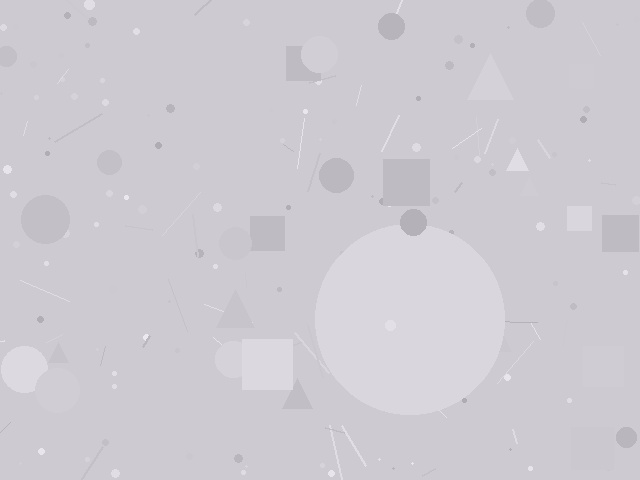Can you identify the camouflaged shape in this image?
The camouflaged shape is a circle.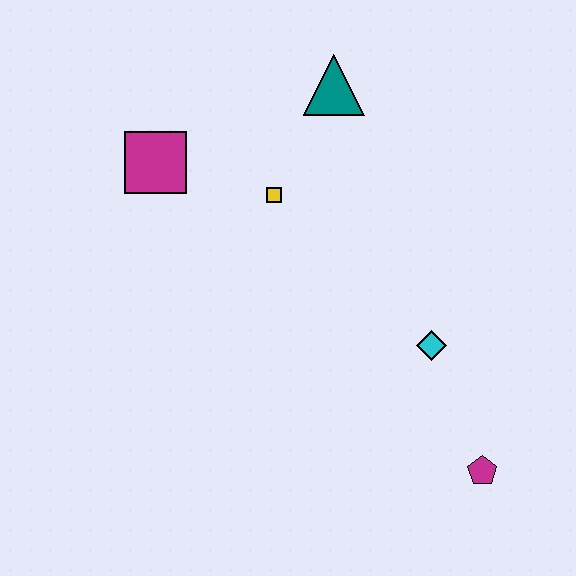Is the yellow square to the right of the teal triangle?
No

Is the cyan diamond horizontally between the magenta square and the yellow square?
No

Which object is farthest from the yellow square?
The magenta pentagon is farthest from the yellow square.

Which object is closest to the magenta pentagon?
The cyan diamond is closest to the magenta pentagon.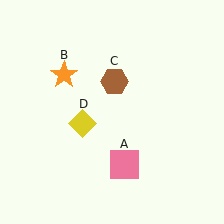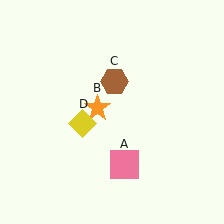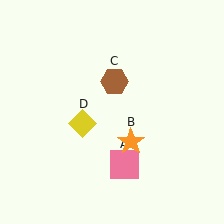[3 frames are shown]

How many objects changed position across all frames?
1 object changed position: orange star (object B).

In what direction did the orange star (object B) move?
The orange star (object B) moved down and to the right.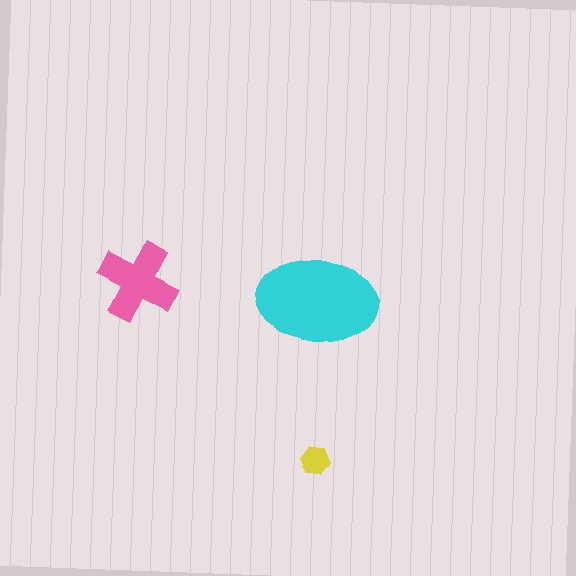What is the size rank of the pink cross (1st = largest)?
2nd.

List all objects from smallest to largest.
The yellow hexagon, the pink cross, the cyan ellipse.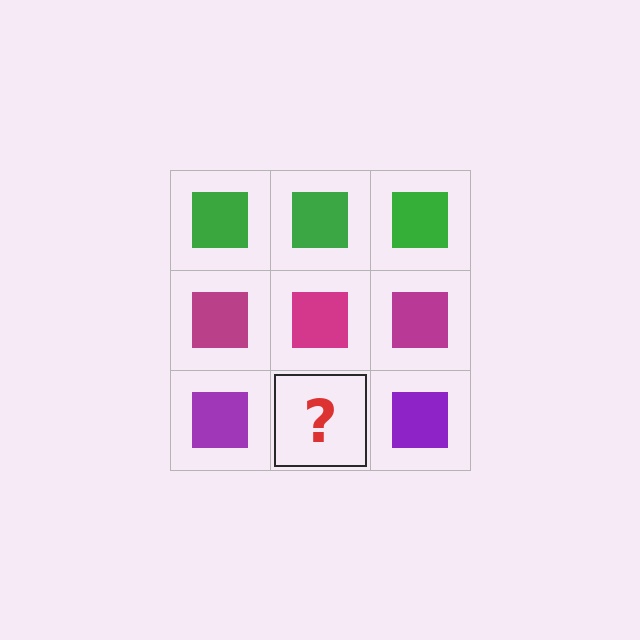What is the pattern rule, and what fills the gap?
The rule is that each row has a consistent color. The gap should be filled with a purple square.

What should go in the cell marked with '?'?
The missing cell should contain a purple square.